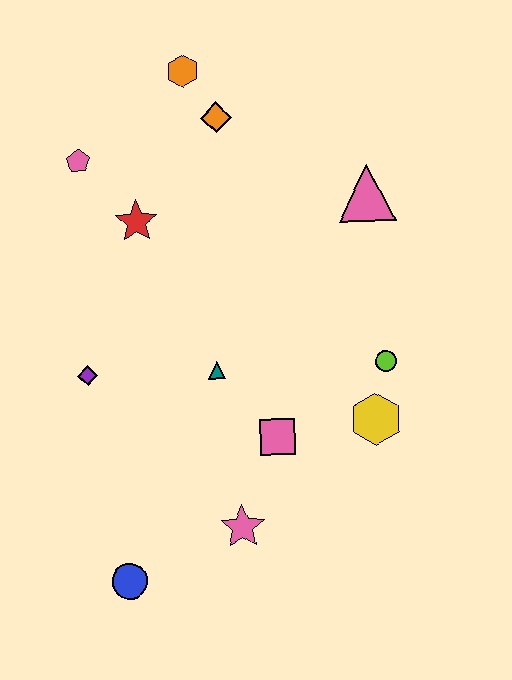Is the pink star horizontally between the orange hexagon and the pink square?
Yes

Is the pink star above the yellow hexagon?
No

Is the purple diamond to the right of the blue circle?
No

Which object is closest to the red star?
The pink pentagon is closest to the red star.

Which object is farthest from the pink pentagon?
The blue circle is farthest from the pink pentagon.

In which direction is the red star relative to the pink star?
The red star is above the pink star.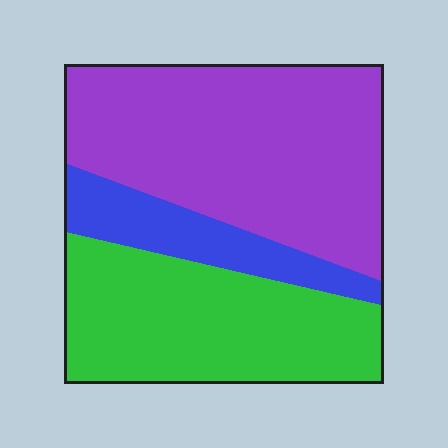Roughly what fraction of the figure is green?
Green covers around 35% of the figure.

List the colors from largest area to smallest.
From largest to smallest: purple, green, blue.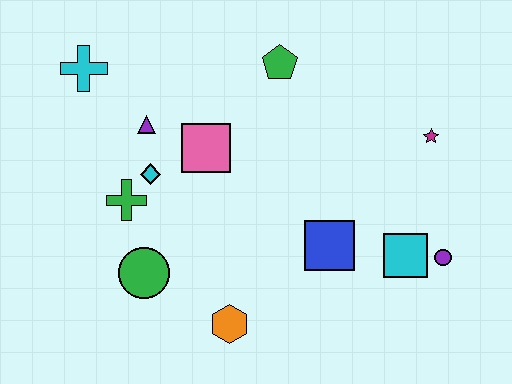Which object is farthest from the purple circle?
The cyan cross is farthest from the purple circle.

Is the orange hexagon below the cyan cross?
Yes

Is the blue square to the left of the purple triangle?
No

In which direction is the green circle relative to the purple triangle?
The green circle is below the purple triangle.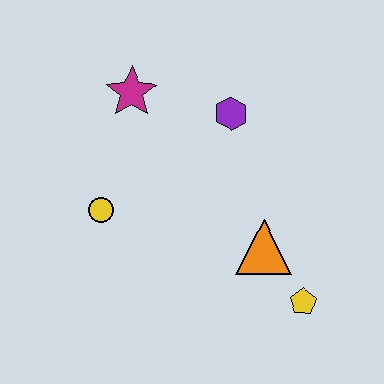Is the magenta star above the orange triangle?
Yes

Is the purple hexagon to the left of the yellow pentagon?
Yes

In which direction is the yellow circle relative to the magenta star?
The yellow circle is below the magenta star.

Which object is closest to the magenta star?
The purple hexagon is closest to the magenta star.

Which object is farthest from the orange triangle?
The magenta star is farthest from the orange triangle.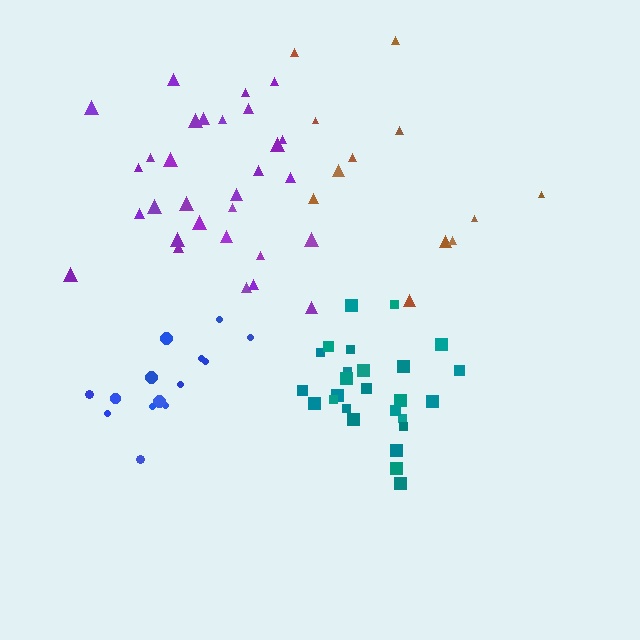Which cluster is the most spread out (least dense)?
Brown.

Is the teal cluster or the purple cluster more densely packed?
Teal.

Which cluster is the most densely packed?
Teal.